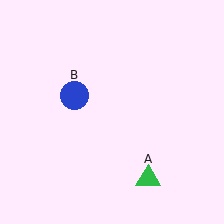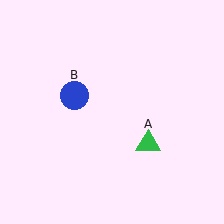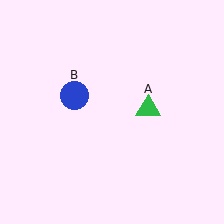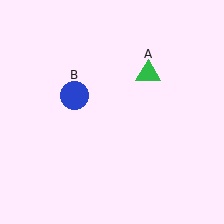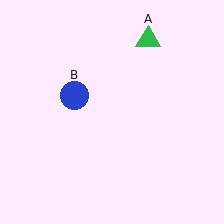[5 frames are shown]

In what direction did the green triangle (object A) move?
The green triangle (object A) moved up.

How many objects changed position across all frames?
1 object changed position: green triangle (object A).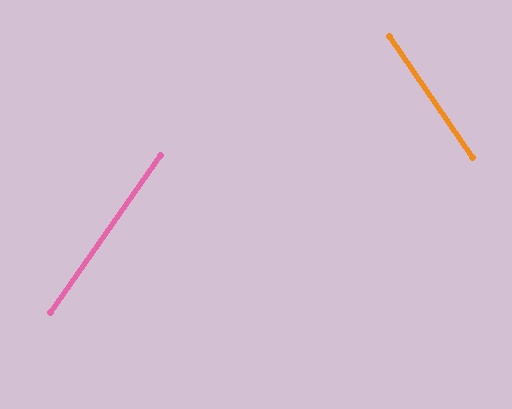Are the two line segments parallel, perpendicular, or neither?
Neither parallel nor perpendicular — they differ by about 70°.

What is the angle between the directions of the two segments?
Approximately 70 degrees.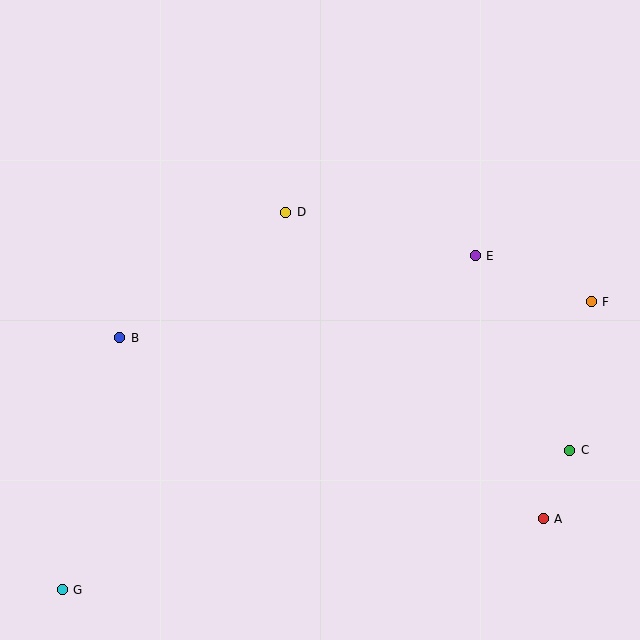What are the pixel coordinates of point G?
Point G is at (62, 590).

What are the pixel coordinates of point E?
Point E is at (475, 256).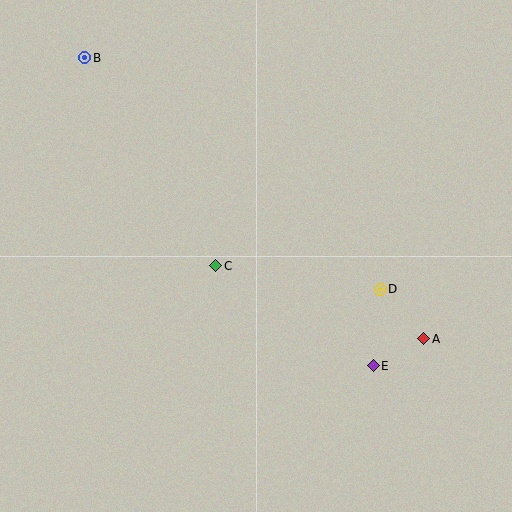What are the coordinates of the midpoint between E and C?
The midpoint between E and C is at (294, 316).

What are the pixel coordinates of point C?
Point C is at (216, 266).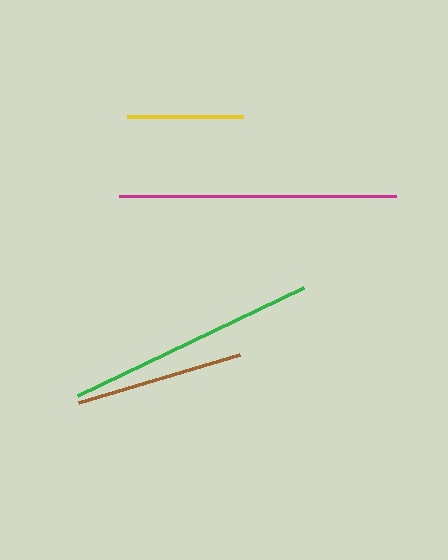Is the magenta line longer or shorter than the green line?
The magenta line is longer than the green line.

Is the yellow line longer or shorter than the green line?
The green line is longer than the yellow line.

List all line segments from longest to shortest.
From longest to shortest: magenta, green, brown, yellow.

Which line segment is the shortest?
The yellow line is the shortest at approximately 116 pixels.